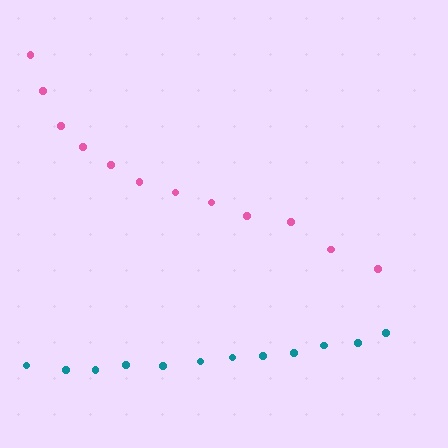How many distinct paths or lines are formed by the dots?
There are 2 distinct paths.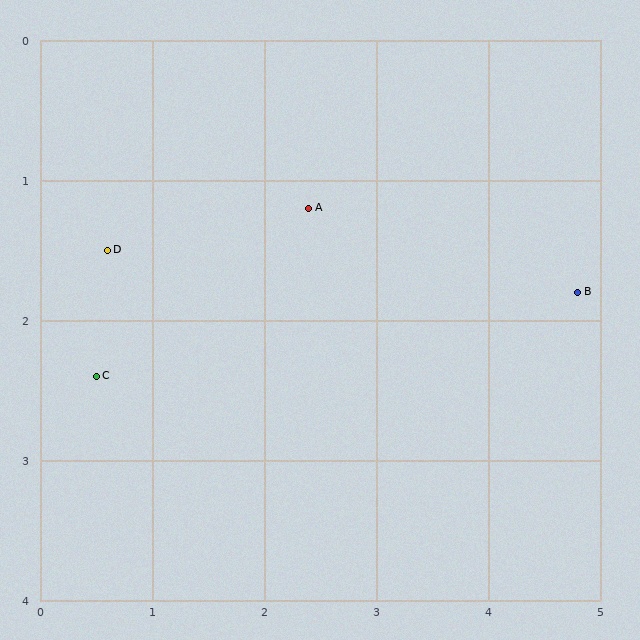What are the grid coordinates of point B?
Point B is at approximately (4.8, 1.8).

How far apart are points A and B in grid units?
Points A and B are about 2.5 grid units apart.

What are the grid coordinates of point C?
Point C is at approximately (0.5, 2.4).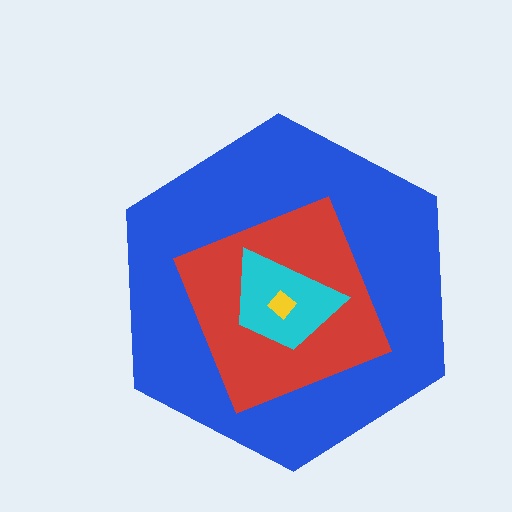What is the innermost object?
The yellow diamond.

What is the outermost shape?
The blue hexagon.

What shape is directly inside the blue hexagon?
The red square.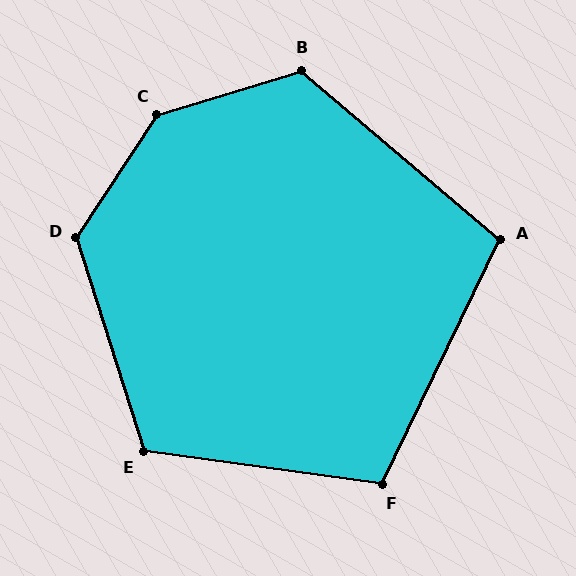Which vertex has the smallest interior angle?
A, at approximately 105 degrees.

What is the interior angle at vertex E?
Approximately 115 degrees (obtuse).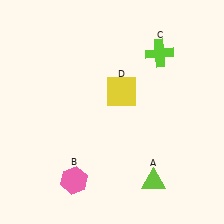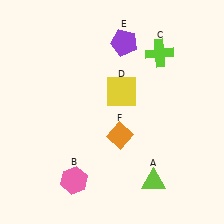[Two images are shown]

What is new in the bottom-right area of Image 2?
An orange diamond (F) was added in the bottom-right area of Image 2.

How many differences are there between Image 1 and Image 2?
There are 2 differences between the two images.